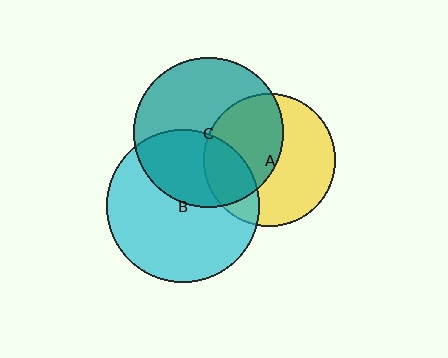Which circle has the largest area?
Circle B (cyan).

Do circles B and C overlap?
Yes.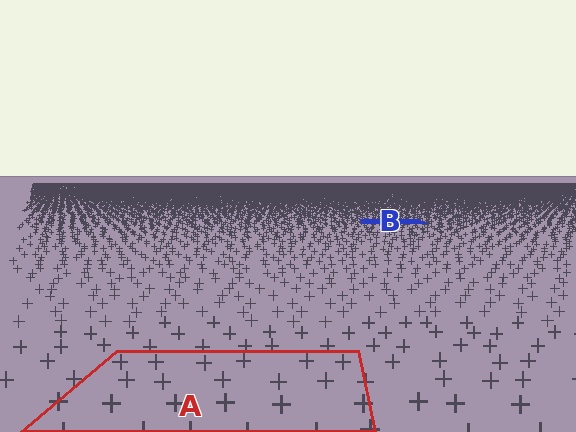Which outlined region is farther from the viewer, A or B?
Region B is farther from the viewer — the texture elements inside it appear smaller and more densely packed.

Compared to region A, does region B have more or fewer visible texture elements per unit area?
Region B has more texture elements per unit area — they are packed more densely because it is farther away.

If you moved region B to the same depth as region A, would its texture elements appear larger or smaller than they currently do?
They would appear larger. At a closer depth, the same texture elements are projected at a bigger on-screen size.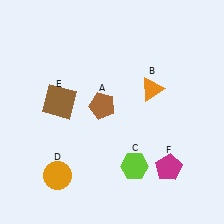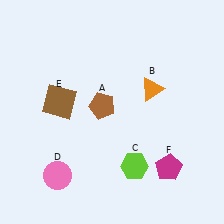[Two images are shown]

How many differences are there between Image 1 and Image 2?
There is 1 difference between the two images.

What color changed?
The circle (D) changed from orange in Image 1 to pink in Image 2.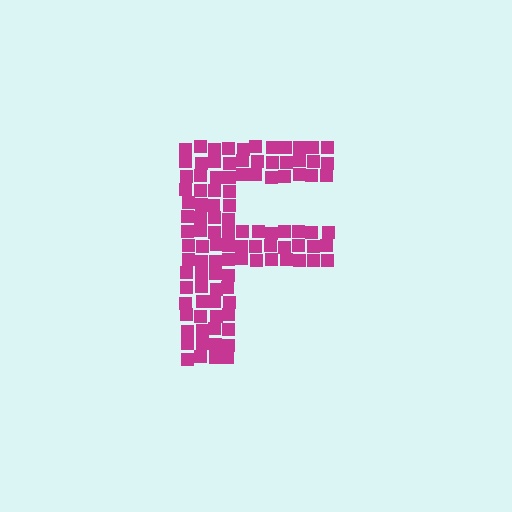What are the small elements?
The small elements are squares.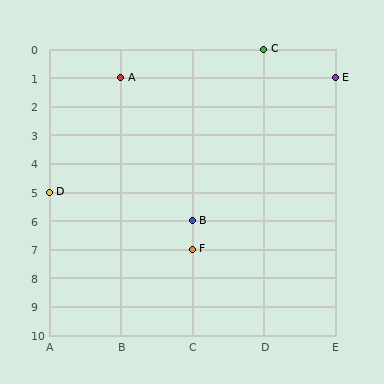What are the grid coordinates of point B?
Point B is at grid coordinates (C, 6).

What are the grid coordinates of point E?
Point E is at grid coordinates (E, 1).